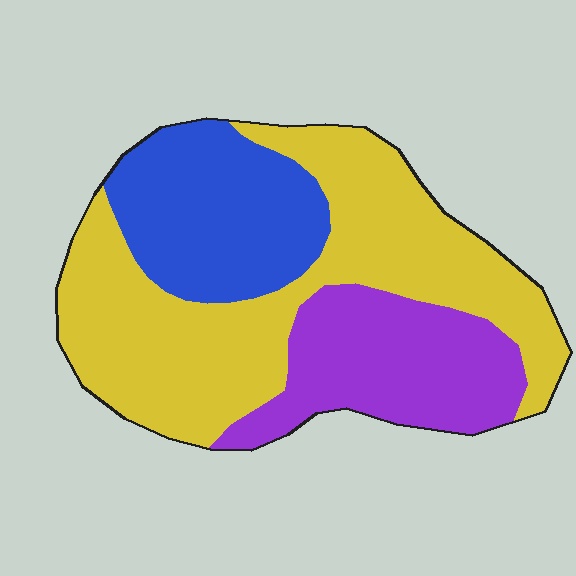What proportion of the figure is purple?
Purple takes up about one quarter (1/4) of the figure.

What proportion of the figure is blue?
Blue takes up less than a quarter of the figure.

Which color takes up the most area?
Yellow, at roughly 50%.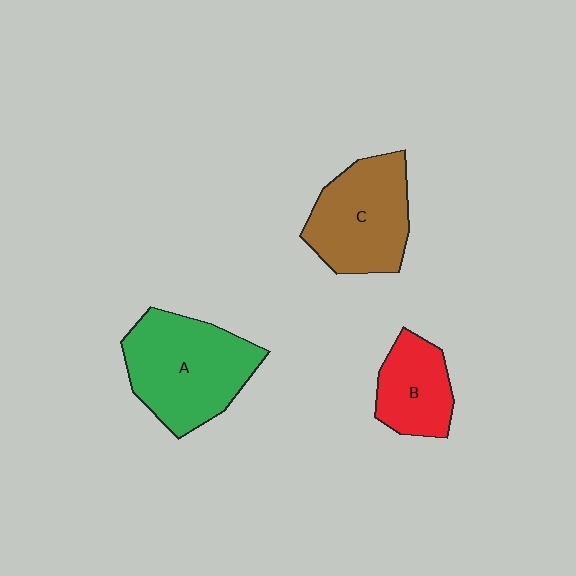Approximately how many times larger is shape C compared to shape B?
Approximately 1.5 times.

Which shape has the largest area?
Shape A (green).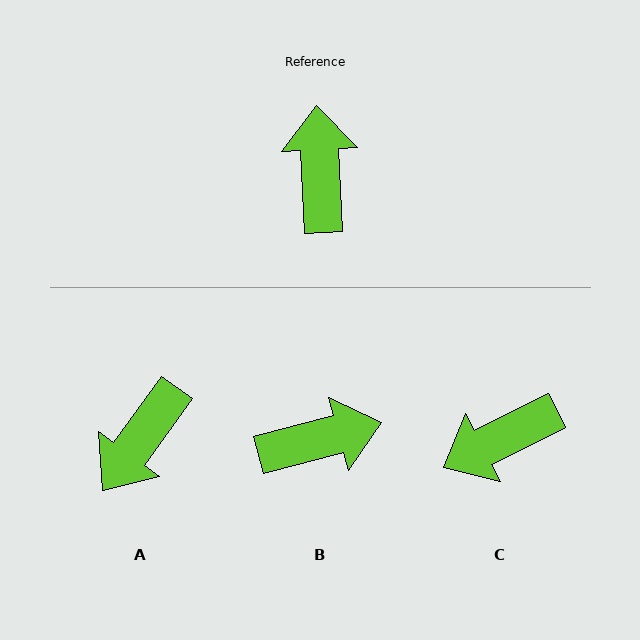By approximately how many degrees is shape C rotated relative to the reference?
Approximately 114 degrees counter-clockwise.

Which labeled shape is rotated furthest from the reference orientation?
A, about 141 degrees away.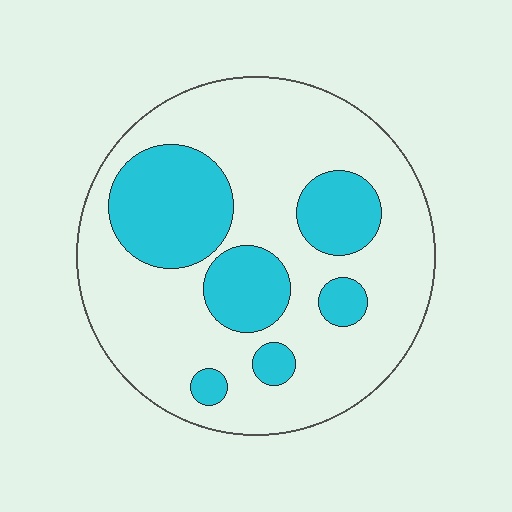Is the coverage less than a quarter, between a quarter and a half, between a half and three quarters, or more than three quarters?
Between a quarter and a half.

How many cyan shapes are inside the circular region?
6.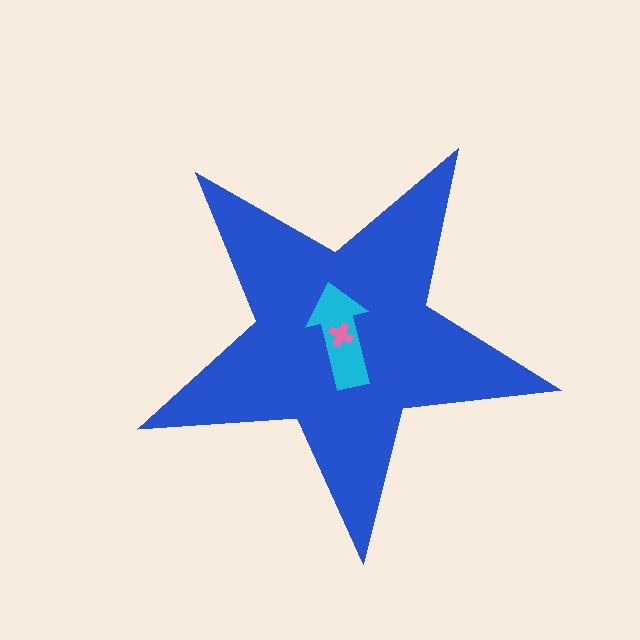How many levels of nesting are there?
3.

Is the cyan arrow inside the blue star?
Yes.